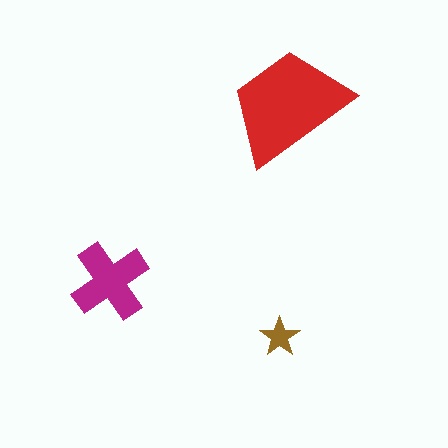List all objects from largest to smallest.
The red trapezoid, the magenta cross, the brown star.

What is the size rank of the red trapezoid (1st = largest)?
1st.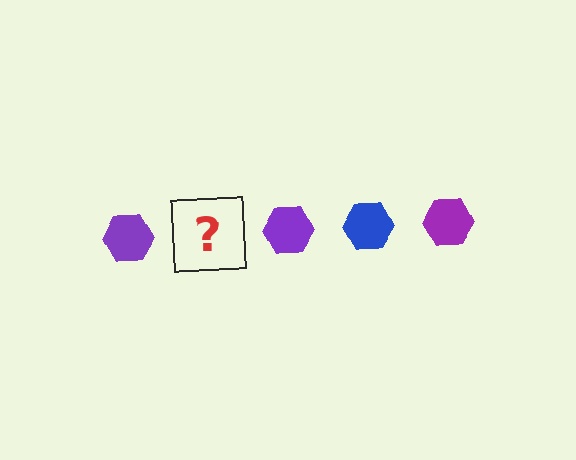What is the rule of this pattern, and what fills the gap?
The rule is that the pattern cycles through purple, blue hexagons. The gap should be filled with a blue hexagon.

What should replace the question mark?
The question mark should be replaced with a blue hexagon.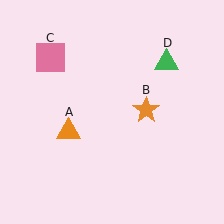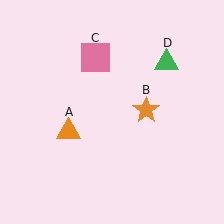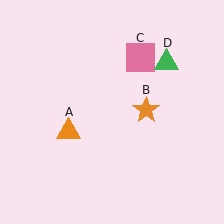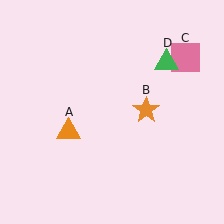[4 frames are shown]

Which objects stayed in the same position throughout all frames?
Orange triangle (object A) and orange star (object B) and green triangle (object D) remained stationary.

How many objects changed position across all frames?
1 object changed position: pink square (object C).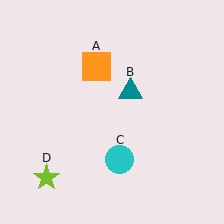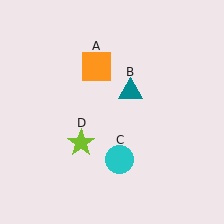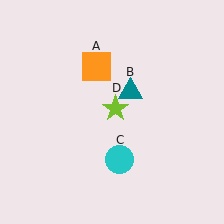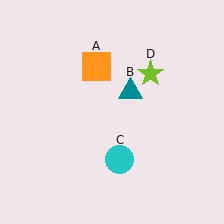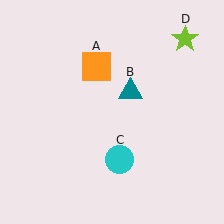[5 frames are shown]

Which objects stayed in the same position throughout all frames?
Orange square (object A) and teal triangle (object B) and cyan circle (object C) remained stationary.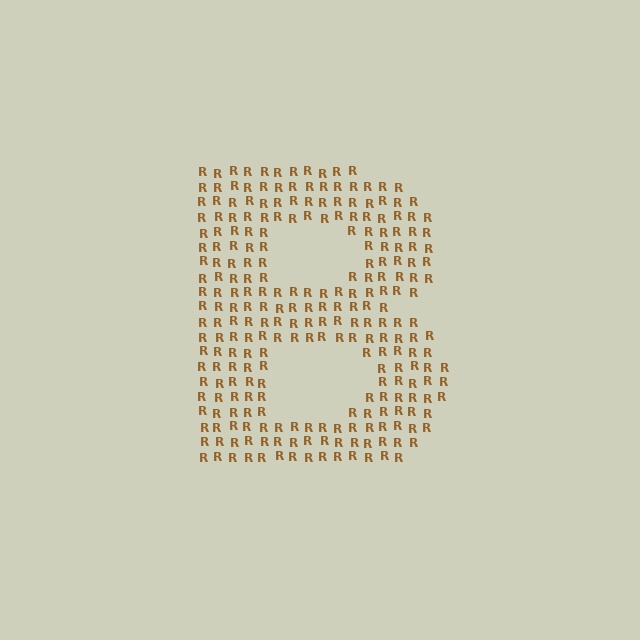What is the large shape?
The large shape is the letter B.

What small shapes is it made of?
It is made of small letter R's.